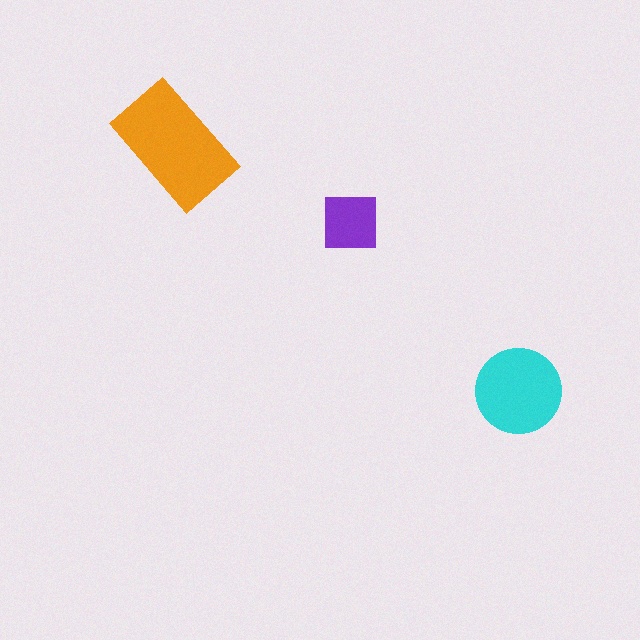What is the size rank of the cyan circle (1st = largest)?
2nd.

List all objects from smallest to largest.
The purple square, the cyan circle, the orange rectangle.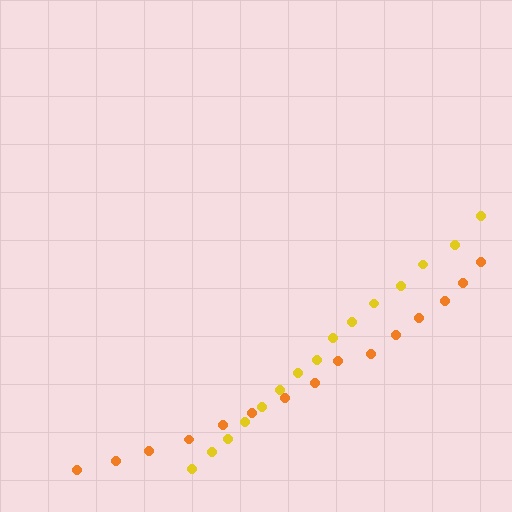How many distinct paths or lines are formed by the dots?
There are 2 distinct paths.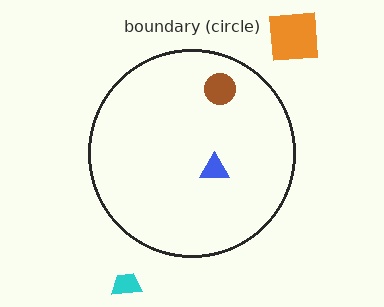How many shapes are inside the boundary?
2 inside, 2 outside.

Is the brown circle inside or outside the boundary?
Inside.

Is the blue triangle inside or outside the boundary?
Inside.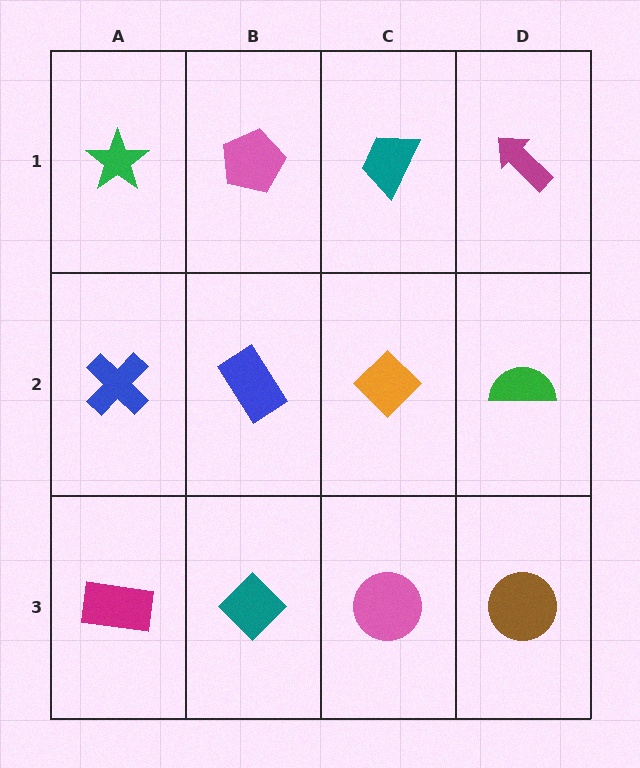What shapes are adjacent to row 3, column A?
A blue cross (row 2, column A), a teal diamond (row 3, column B).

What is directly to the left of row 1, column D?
A teal trapezoid.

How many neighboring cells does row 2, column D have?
3.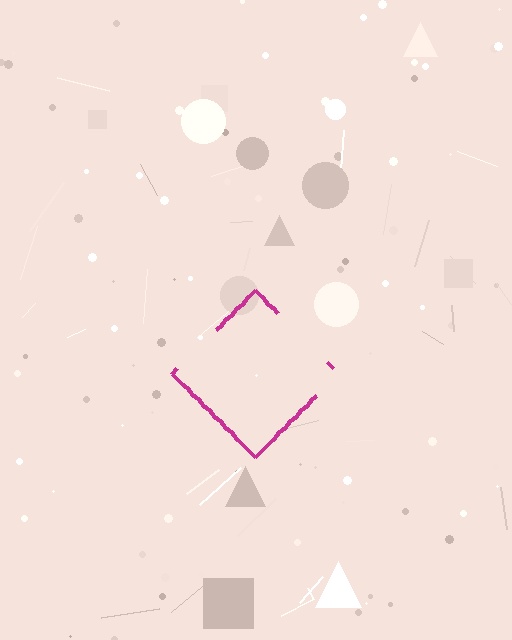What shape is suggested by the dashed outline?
The dashed outline suggests a diamond.